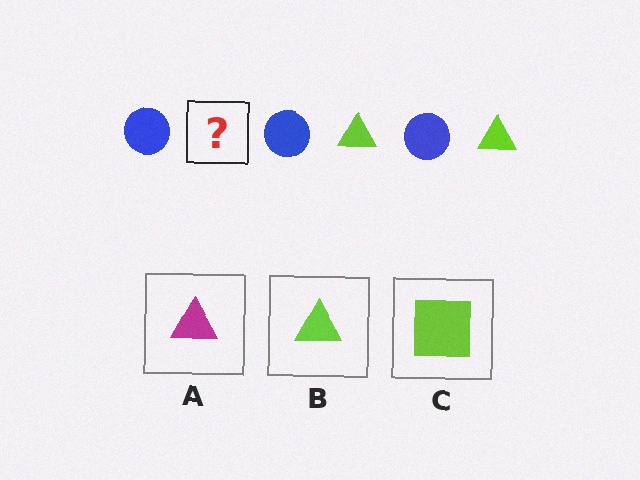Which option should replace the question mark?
Option B.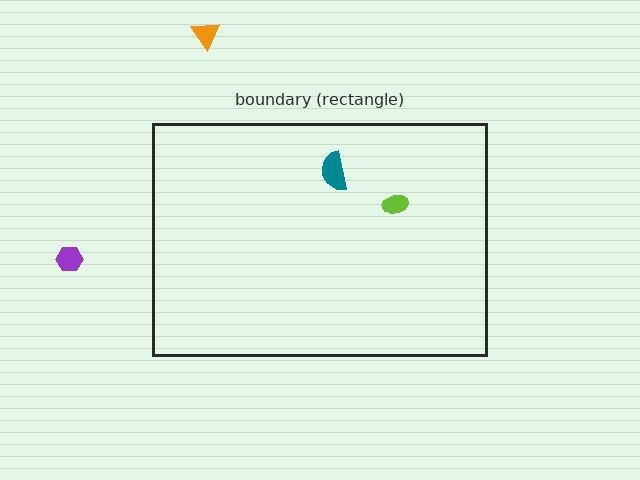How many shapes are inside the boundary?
2 inside, 2 outside.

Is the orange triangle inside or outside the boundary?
Outside.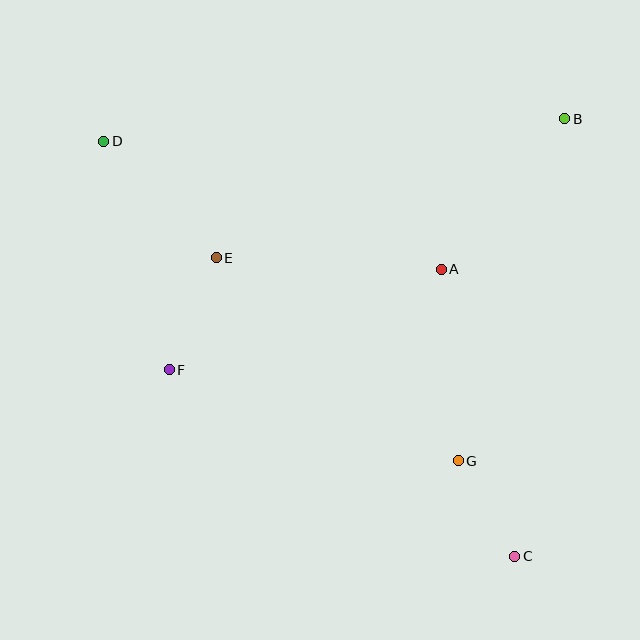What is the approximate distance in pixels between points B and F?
The distance between B and F is approximately 468 pixels.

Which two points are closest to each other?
Points C and G are closest to each other.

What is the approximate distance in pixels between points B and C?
The distance between B and C is approximately 440 pixels.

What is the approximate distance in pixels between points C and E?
The distance between C and E is approximately 422 pixels.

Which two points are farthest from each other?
Points C and D are farthest from each other.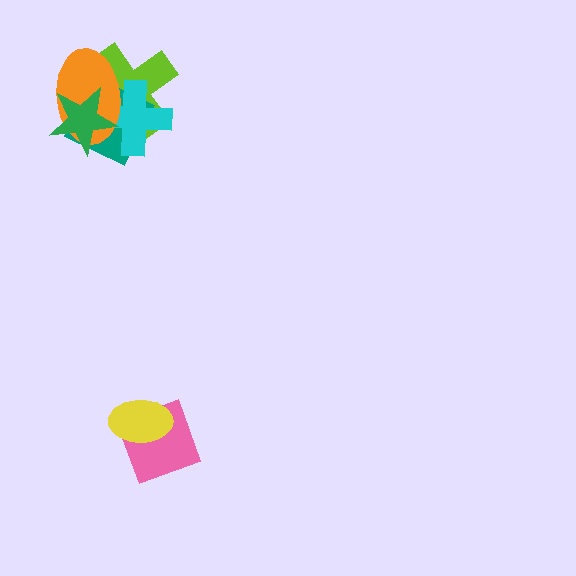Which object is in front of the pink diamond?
The yellow ellipse is in front of the pink diamond.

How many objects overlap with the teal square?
4 objects overlap with the teal square.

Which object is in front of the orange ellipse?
The green star is in front of the orange ellipse.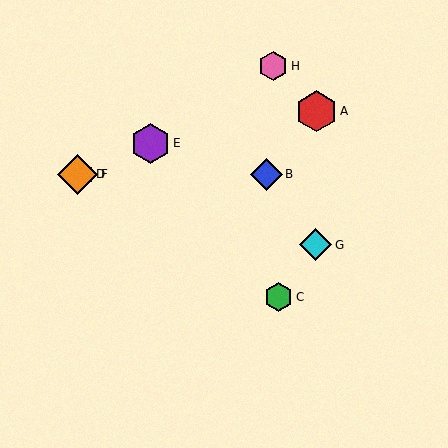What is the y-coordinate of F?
Object F is at y≈174.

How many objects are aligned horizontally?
3 objects (B, D, F) are aligned horizontally.